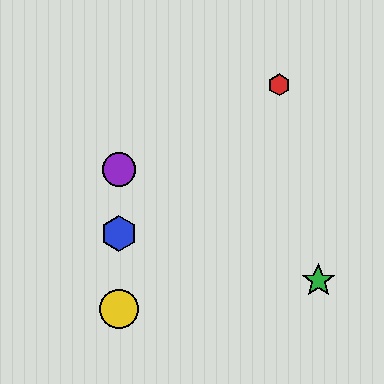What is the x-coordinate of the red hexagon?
The red hexagon is at x≈279.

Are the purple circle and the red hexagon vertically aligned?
No, the purple circle is at x≈119 and the red hexagon is at x≈279.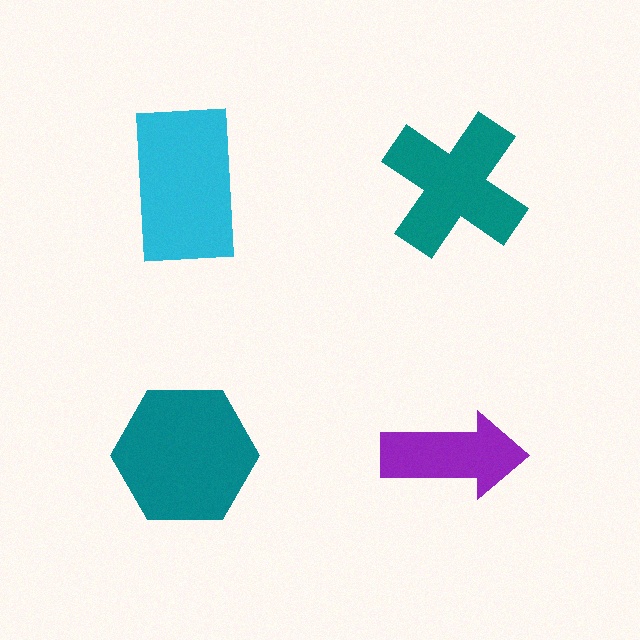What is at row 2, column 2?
A purple arrow.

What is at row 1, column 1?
A cyan rectangle.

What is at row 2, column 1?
A teal hexagon.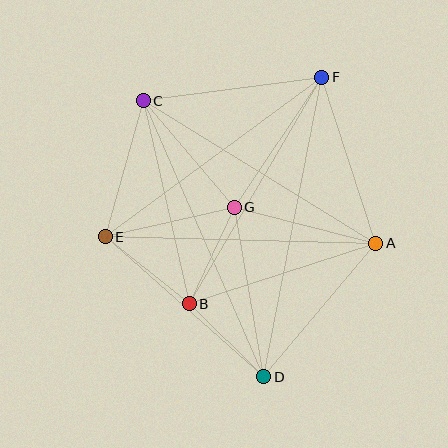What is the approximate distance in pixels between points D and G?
The distance between D and G is approximately 172 pixels.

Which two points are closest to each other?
Points B and D are closest to each other.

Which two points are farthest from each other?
Points D and F are farthest from each other.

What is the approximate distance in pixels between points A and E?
The distance between A and E is approximately 271 pixels.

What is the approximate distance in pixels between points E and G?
The distance between E and G is approximately 132 pixels.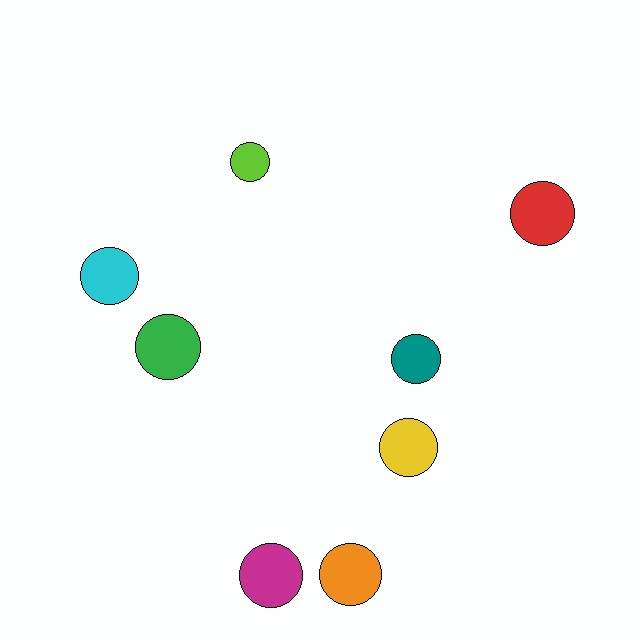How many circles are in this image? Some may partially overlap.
There are 8 circles.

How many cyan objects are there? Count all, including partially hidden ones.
There is 1 cyan object.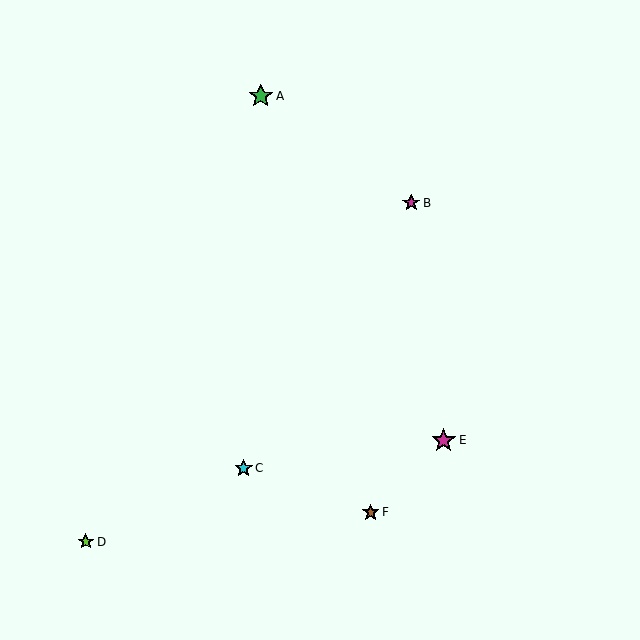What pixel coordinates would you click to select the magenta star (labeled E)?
Click at (444, 440) to select the magenta star E.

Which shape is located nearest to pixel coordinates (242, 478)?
The cyan star (labeled C) at (244, 468) is nearest to that location.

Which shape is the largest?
The magenta star (labeled E) is the largest.